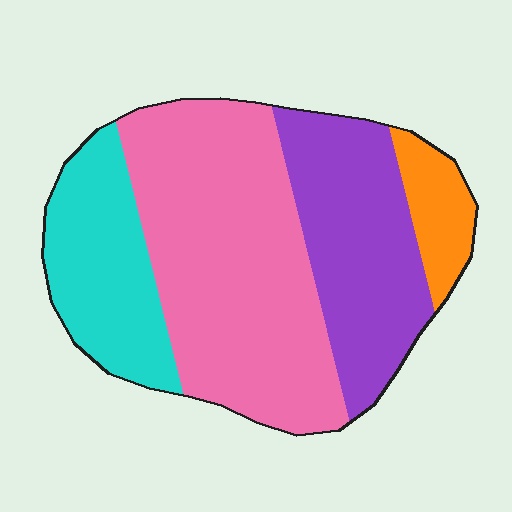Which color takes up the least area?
Orange, at roughly 10%.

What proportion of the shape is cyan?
Cyan covers 20% of the shape.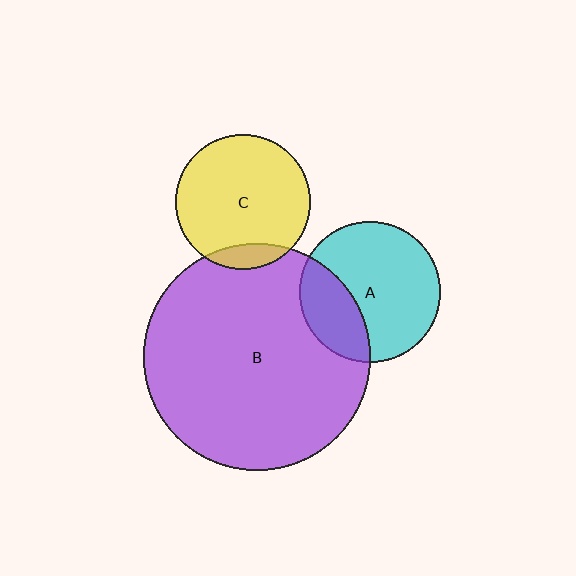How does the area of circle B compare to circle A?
Approximately 2.6 times.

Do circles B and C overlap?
Yes.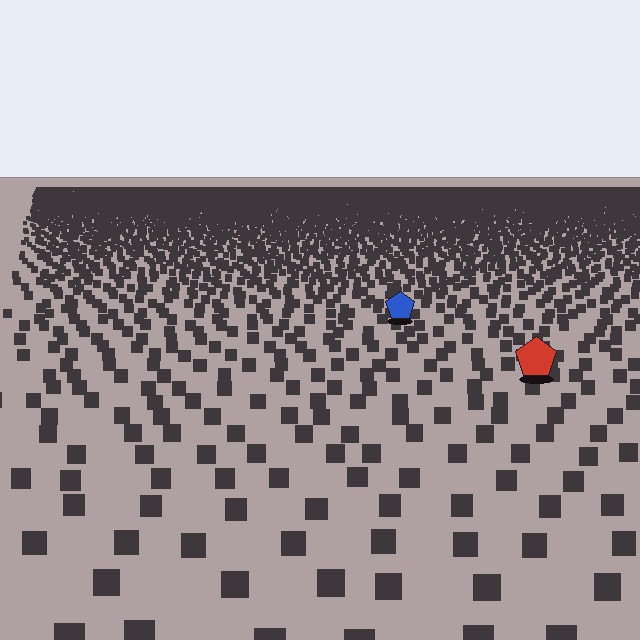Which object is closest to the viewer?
The red pentagon is closest. The texture marks near it are larger and more spread out.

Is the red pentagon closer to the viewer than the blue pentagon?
Yes. The red pentagon is closer — you can tell from the texture gradient: the ground texture is coarser near it.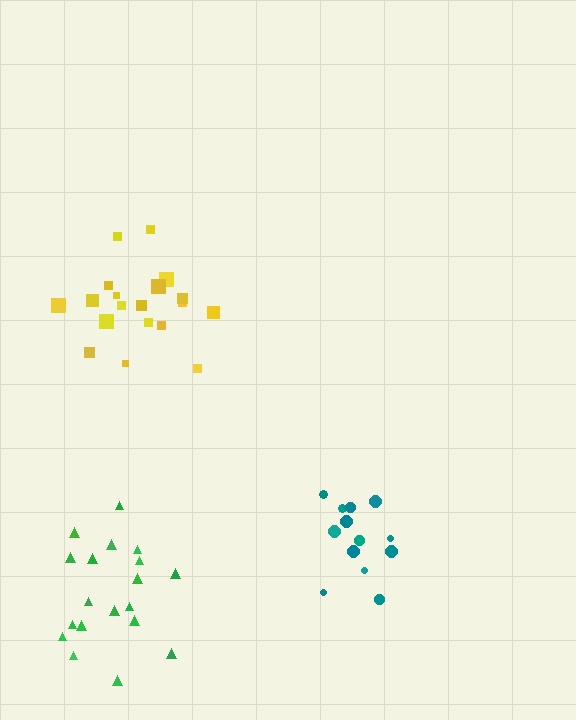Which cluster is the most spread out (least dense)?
Green.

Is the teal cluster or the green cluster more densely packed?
Teal.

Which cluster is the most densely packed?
Teal.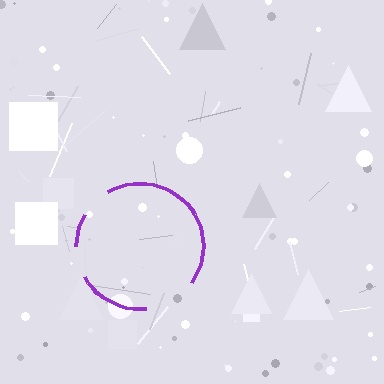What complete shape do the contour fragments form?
The contour fragments form a circle.